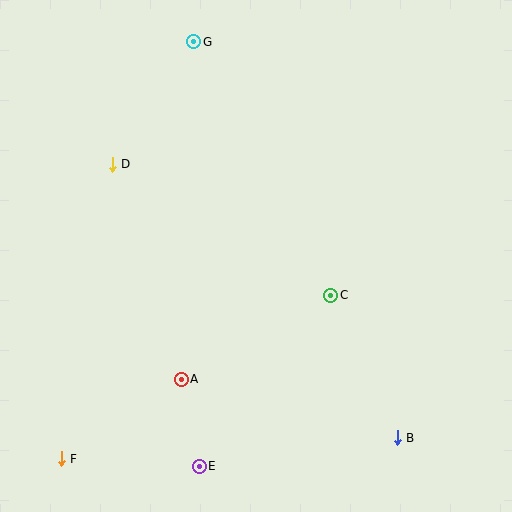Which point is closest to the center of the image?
Point C at (331, 295) is closest to the center.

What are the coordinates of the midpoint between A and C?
The midpoint between A and C is at (256, 337).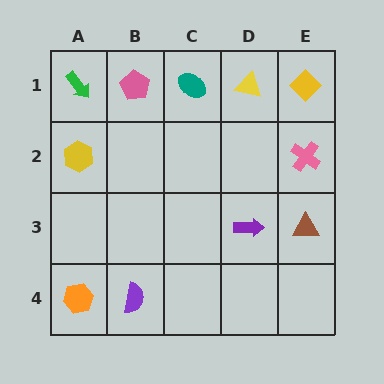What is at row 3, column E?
A brown triangle.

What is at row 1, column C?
A teal ellipse.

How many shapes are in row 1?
5 shapes.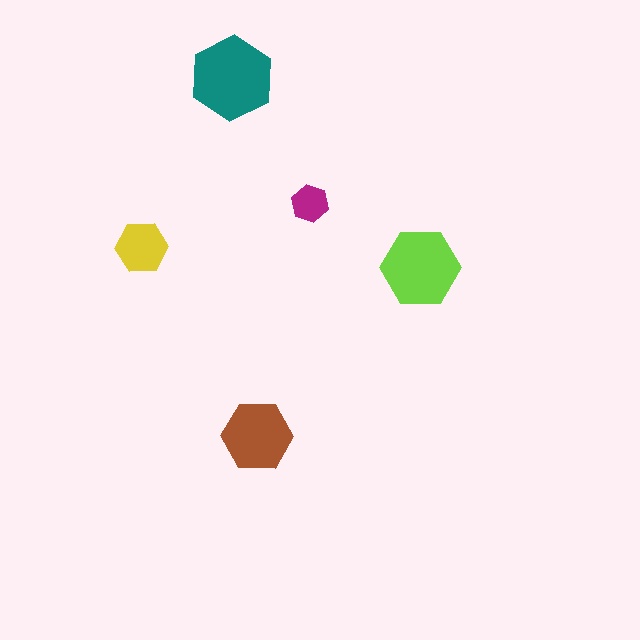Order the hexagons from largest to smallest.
the teal one, the lime one, the brown one, the yellow one, the magenta one.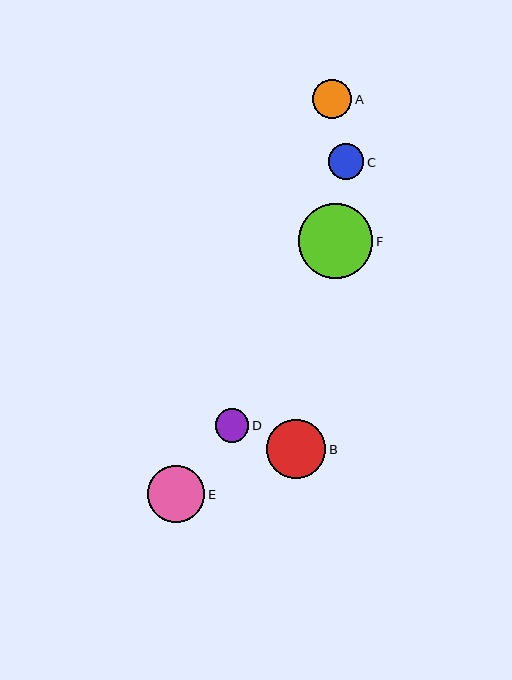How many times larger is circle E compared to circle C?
Circle E is approximately 1.6 times the size of circle C.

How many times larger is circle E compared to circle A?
Circle E is approximately 1.5 times the size of circle A.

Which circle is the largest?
Circle F is the largest with a size of approximately 74 pixels.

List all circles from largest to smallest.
From largest to smallest: F, B, E, A, C, D.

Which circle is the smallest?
Circle D is the smallest with a size of approximately 34 pixels.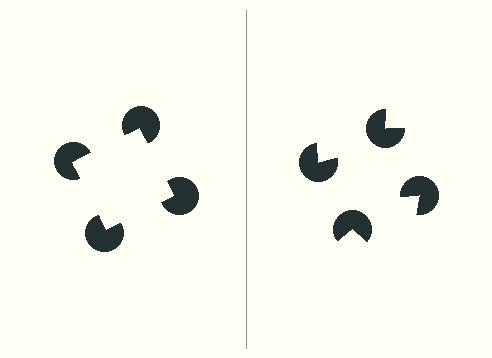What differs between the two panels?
The pac-man discs are positioned identically on both sides; only the wedge orientations differ. On the left they align to a square; on the right they are misaligned.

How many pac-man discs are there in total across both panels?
8 — 4 on each side.